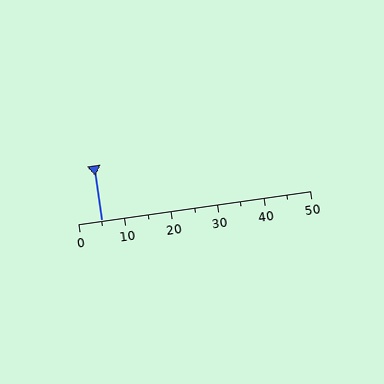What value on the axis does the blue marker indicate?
The marker indicates approximately 5.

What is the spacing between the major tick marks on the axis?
The major ticks are spaced 10 apart.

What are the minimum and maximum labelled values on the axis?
The axis runs from 0 to 50.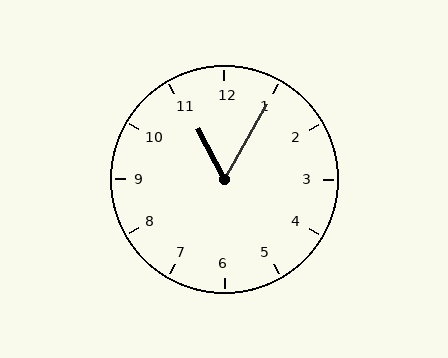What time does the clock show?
11:05.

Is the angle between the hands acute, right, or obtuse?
It is acute.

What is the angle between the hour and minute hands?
Approximately 58 degrees.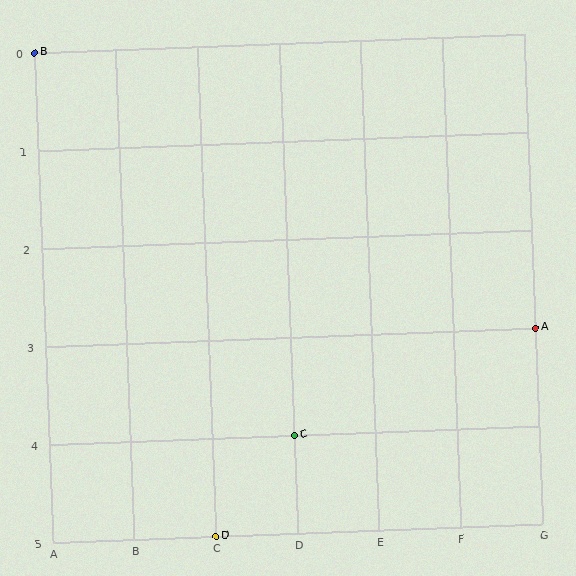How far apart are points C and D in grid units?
Points C and D are 1 column and 1 row apart (about 1.4 grid units diagonally).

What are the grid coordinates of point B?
Point B is at grid coordinates (A, 0).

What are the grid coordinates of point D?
Point D is at grid coordinates (C, 5).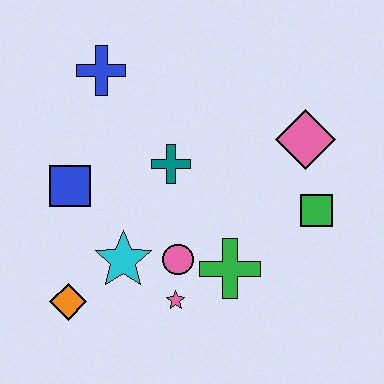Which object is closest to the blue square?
The cyan star is closest to the blue square.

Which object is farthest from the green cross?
The blue cross is farthest from the green cross.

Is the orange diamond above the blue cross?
No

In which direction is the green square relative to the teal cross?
The green square is to the right of the teal cross.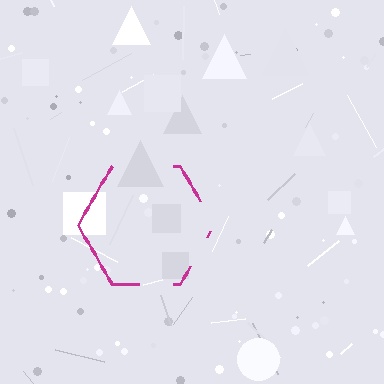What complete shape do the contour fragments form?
The contour fragments form a hexagon.